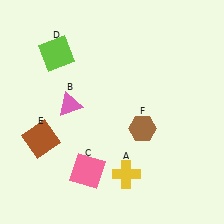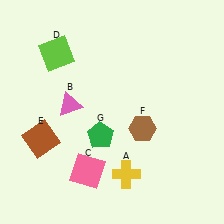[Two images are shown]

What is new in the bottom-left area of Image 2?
A green pentagon (G) was added in the bottom-left area of Image 2.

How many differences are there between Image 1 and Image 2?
There is 1 difference between the two images.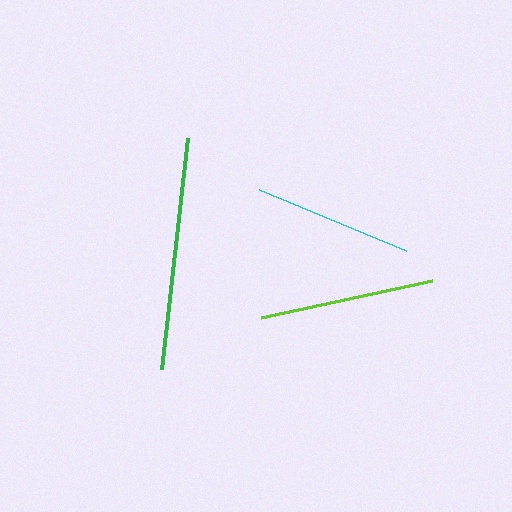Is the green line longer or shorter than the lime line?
The green line is longer than the lime line.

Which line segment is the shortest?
The cyan line is the shortest at approximately 159 pixels.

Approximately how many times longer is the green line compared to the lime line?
The green line is approximately 1.3 times the length of the lime line.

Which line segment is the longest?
The green line is the longest at approximately 232 pixels.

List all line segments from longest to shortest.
From longest to shortest: green, lime, cyan.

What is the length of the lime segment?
The lime segment is approximately 175 pixels long.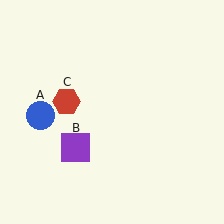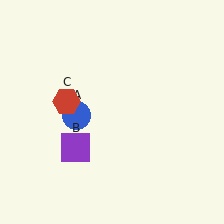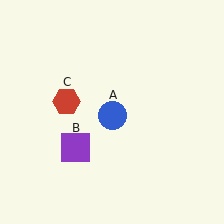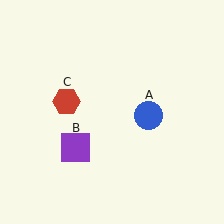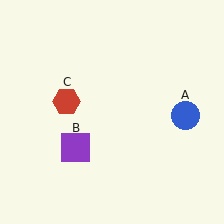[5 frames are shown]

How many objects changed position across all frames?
1 object changed position: blue circle (object A).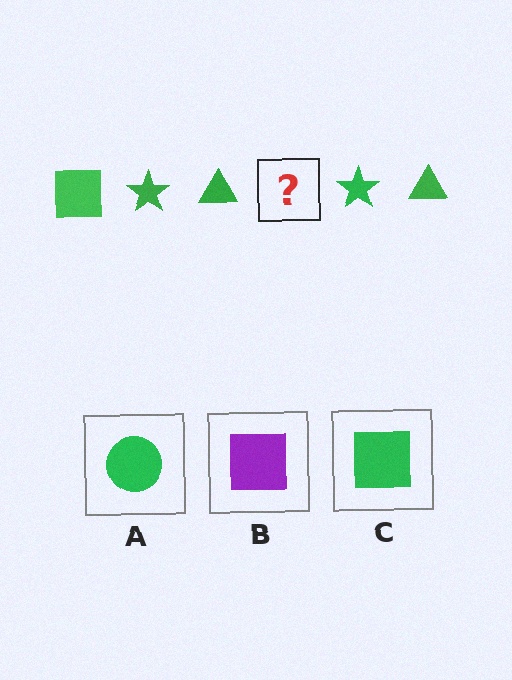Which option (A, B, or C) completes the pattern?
C.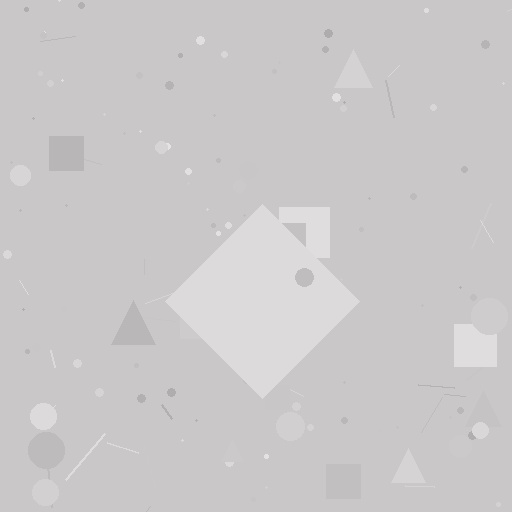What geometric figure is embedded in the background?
A diamond is embedded in the background.